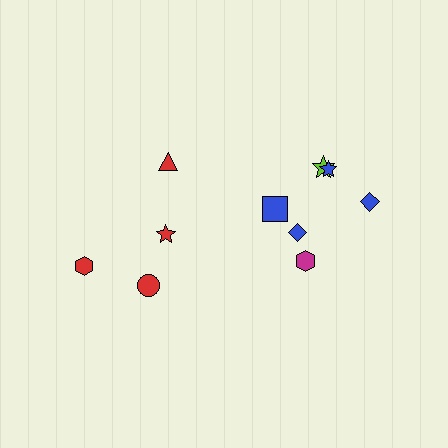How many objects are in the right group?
There are 6 objects.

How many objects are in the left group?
There are 4 objects.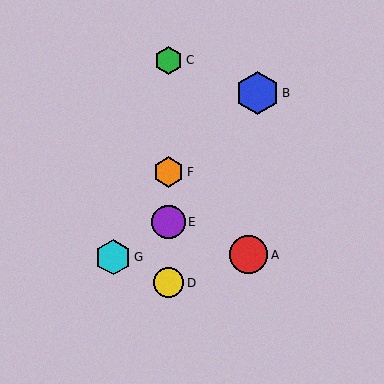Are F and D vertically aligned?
Yes, both are at x≈169.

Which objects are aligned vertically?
Objects C, D, E, F are aligned vertically.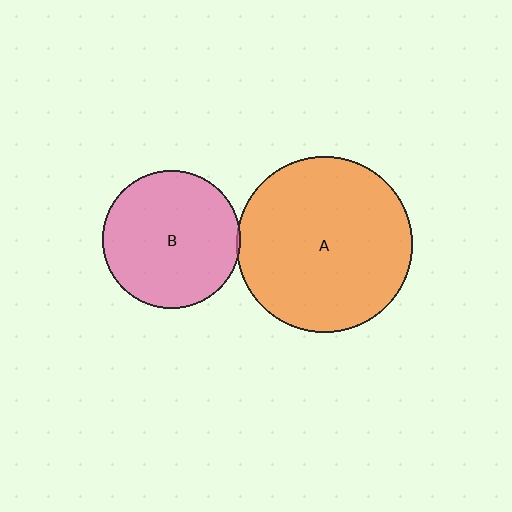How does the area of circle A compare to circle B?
Approximately 1.6 times.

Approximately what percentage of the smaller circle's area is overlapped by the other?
Approximately 5%.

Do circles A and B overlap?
Yes.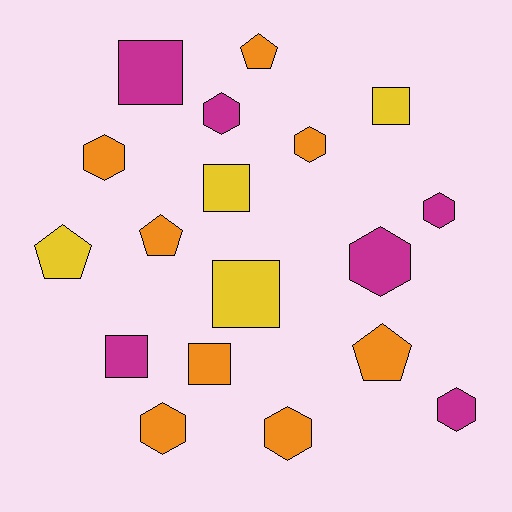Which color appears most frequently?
Orange, with 8 objects.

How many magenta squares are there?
There are 2 magenta squares.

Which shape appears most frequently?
Hexagon, with 8 objects.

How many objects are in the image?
There are 18 objects.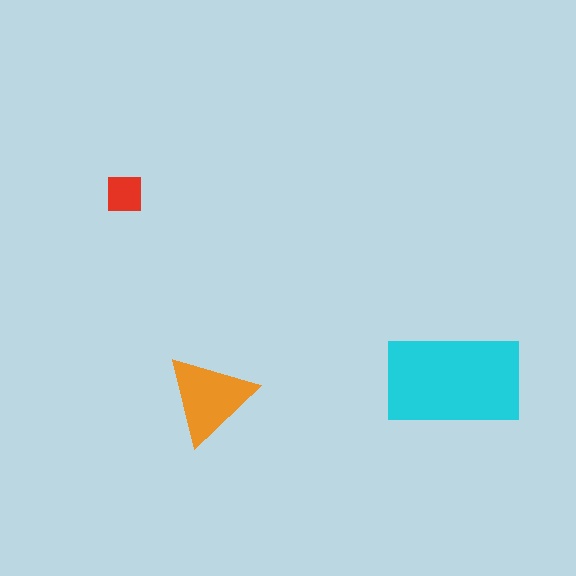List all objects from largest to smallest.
The cyan rectangle, the orange triangle, the red square.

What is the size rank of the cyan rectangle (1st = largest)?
1st.